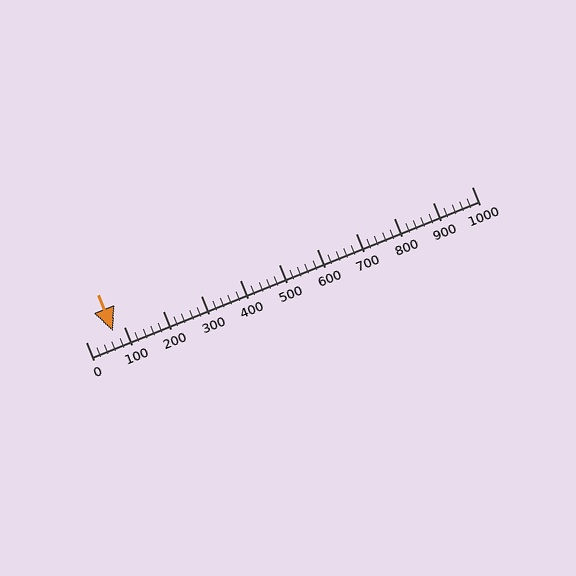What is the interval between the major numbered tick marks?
The major tick marks are spaced 100 units apart.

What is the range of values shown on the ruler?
The ruler shows values from 0 to 1000.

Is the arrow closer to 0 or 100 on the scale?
The arrow is closer to 100.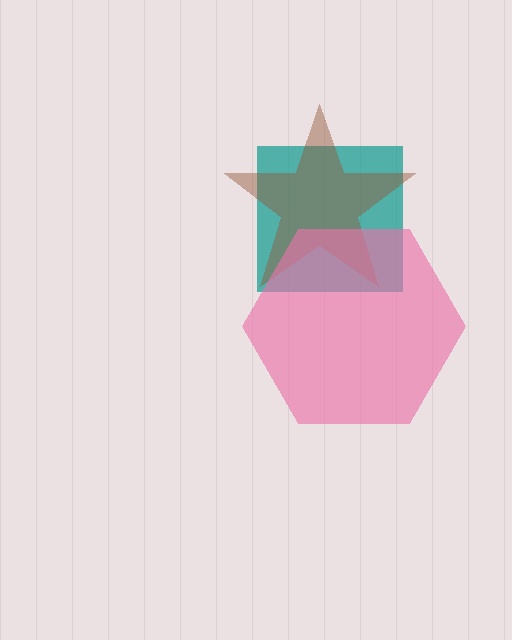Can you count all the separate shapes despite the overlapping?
Yes, there are 3 separate shapes.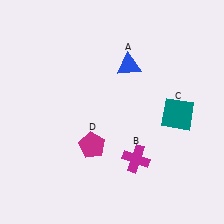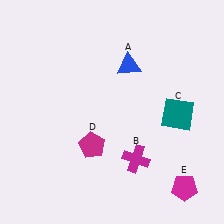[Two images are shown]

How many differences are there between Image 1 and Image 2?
There is 1 difference between the two images.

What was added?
A magenta pentagon (E) was added in Image 2.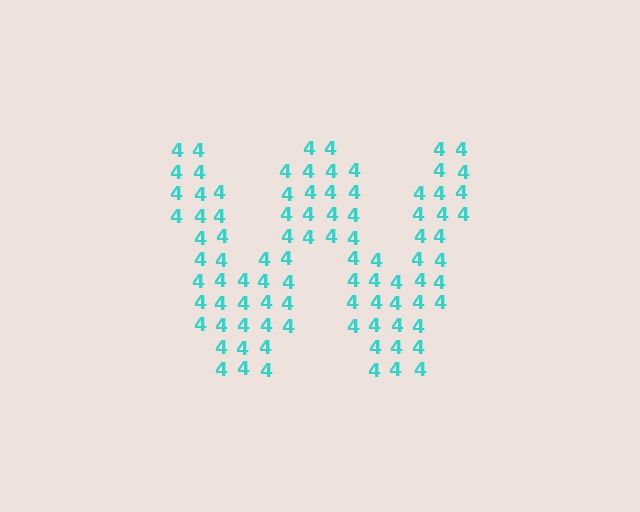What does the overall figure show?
The overall figure shows the letter W.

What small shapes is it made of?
It is made of small digit 4's.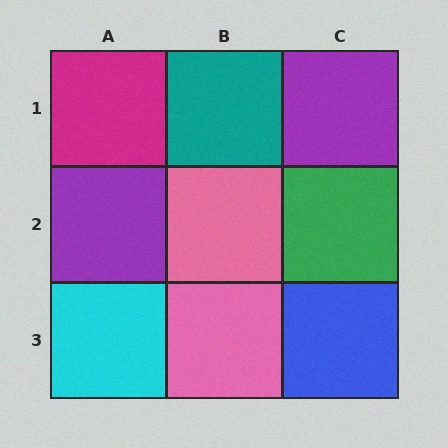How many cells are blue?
1 cell is blue.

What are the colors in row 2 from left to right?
Purple, pink, green.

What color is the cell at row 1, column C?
Purple.